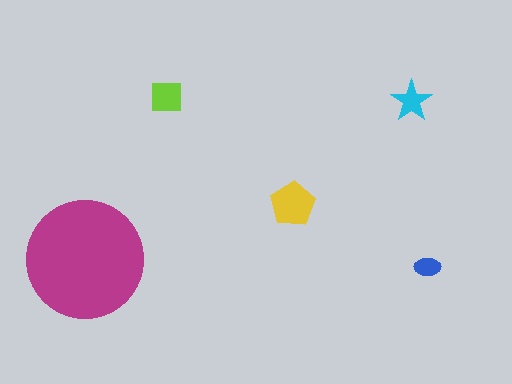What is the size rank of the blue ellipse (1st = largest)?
5th.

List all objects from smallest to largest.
The blue ellipse, the cyan star, the lime square, the yellow pentagon, the magenta circle.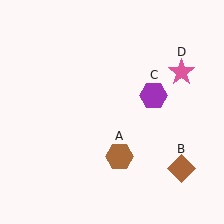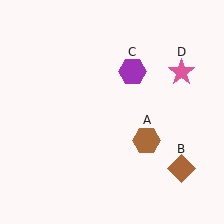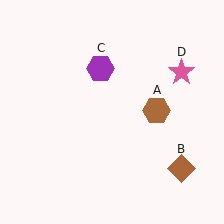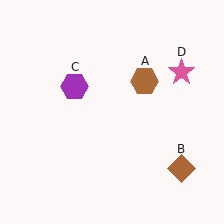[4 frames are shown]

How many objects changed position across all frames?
2 objects changed position: brown hexagon (object A), purple hexagon (object C).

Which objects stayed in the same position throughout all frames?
Brown diamond (object B) and pink star (object D) remained stationary.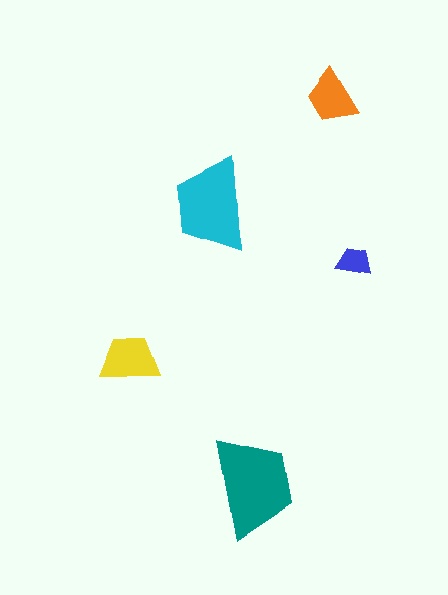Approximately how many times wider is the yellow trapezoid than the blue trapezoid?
About 1.5 times wider.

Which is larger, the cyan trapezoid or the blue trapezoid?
The cyan one.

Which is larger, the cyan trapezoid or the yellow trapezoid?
The cyan one.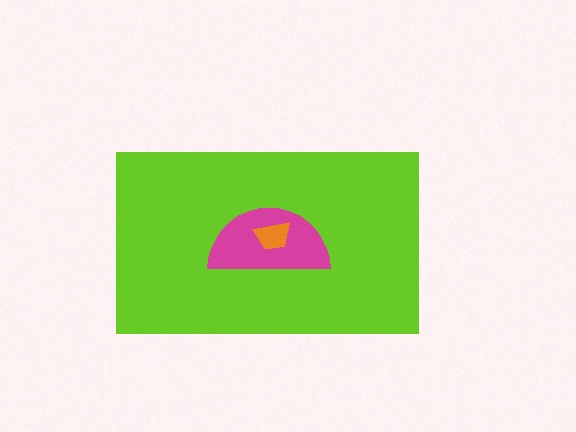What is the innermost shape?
The orange trapezoid.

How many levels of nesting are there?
3.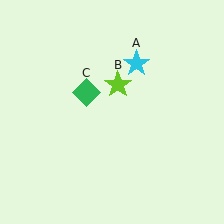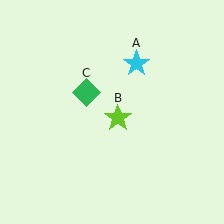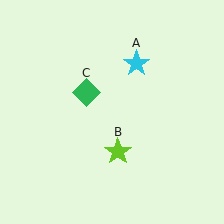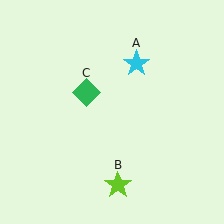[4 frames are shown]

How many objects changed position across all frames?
1 object changed position: lime star (object B).